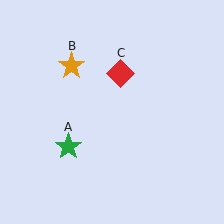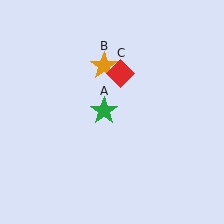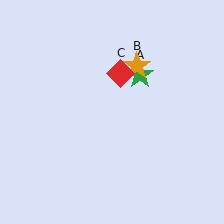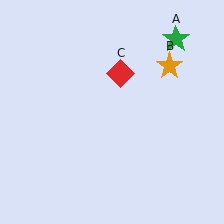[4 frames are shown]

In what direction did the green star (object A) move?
The green star (object A) moved up and to the right.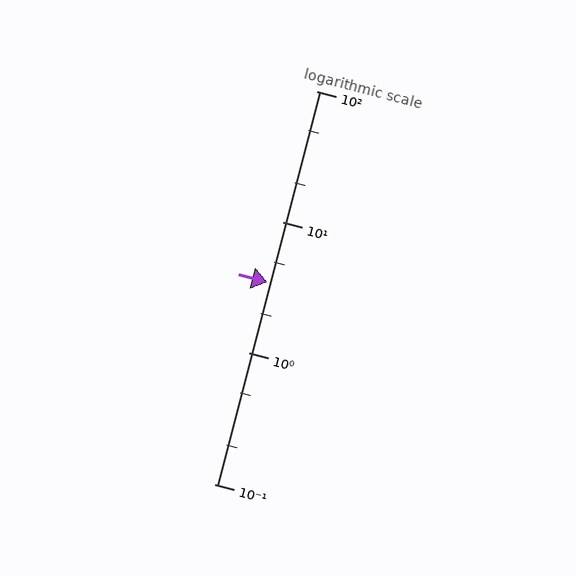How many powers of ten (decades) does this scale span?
The scale spans 3 decades, from 0.1 to 100.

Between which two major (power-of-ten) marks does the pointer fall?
The pointer is between 1 and 10.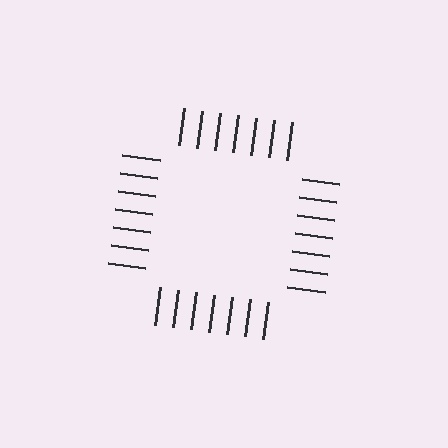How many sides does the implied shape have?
4 sides — the line-ends trace a square.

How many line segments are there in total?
28 — 7 along each of the 4 edges.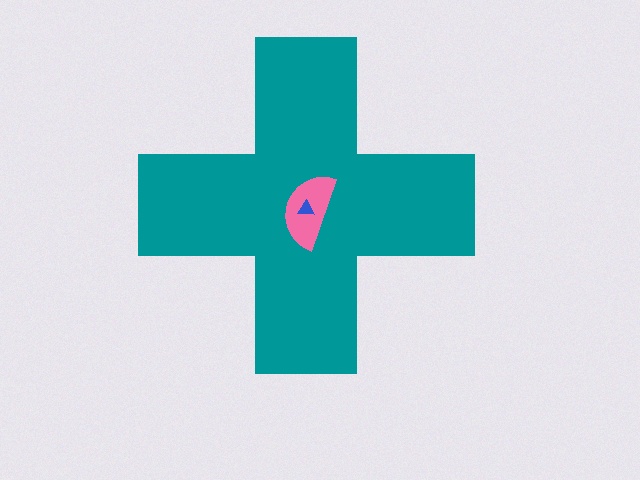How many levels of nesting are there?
3.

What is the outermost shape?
The teal cross.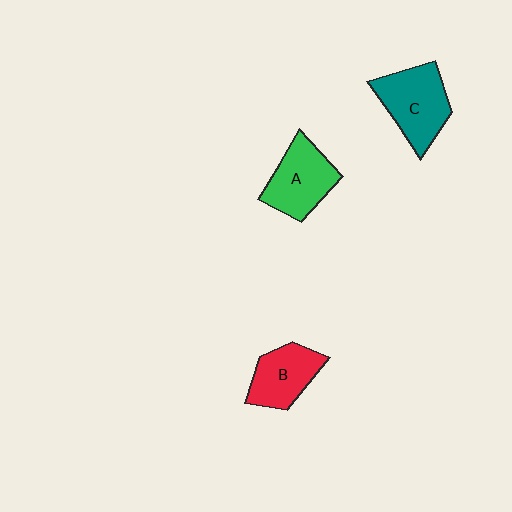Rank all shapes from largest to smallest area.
From largest to smallest: C (teal), A (green), B (red).